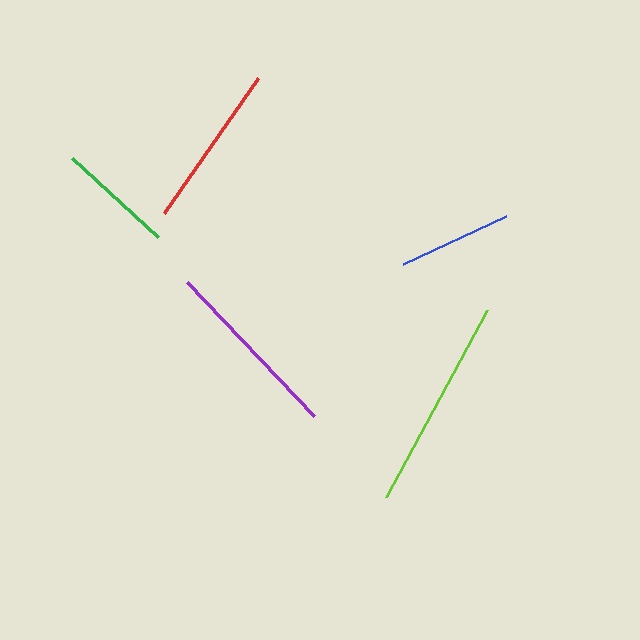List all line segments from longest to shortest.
From longest to shortest: lime, purple, red, green, blue.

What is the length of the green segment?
The green segment is approximately 117 pixels long.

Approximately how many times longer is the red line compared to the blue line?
The red line is approximately 1.4 times the length of the blue line.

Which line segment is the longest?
The lime line is the longest at approximately 212 pixels.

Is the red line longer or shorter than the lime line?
The lime line is longer than the red line.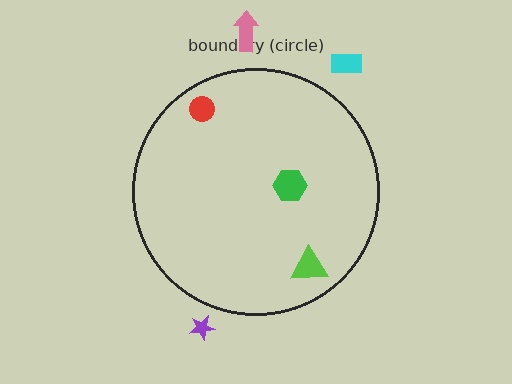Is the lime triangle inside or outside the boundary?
Inside.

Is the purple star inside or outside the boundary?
Outside.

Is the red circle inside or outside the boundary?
Inside.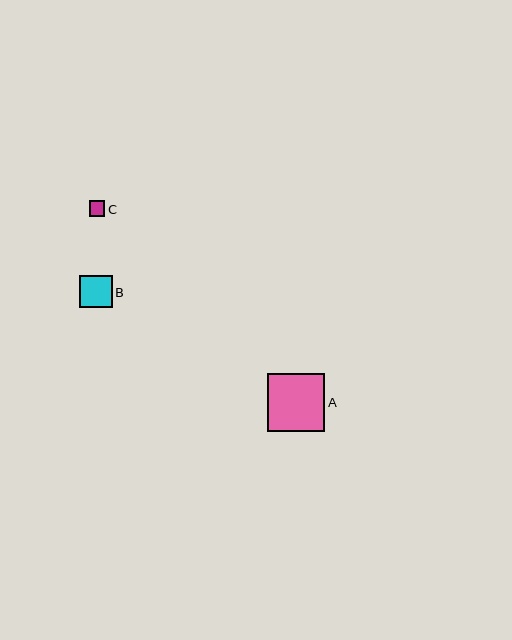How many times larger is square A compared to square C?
Square A is approximately 3.6 times the size of square C.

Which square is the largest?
Square A is the largest with a size of approximately 57 pixels.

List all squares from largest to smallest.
From largest to smallest: A, B, C.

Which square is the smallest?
Square C is the smallest with a size of approximately 16 pixels.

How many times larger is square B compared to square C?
Square B is approximately 2.1 times the size of square C.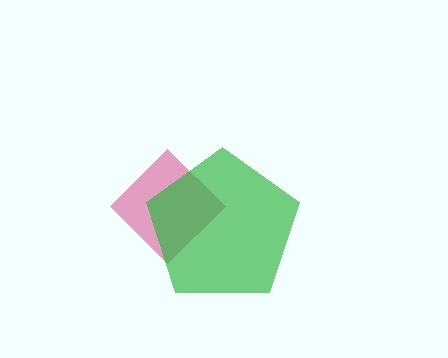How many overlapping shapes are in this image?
There are 2 overlapping shapes in the image.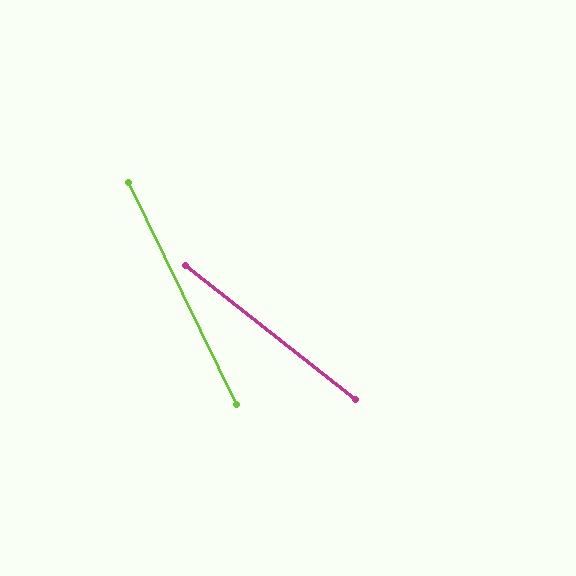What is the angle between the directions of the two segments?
Approximately 26 degrees.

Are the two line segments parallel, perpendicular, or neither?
Neither parallel nor perpendicular — they differ by about 26°.